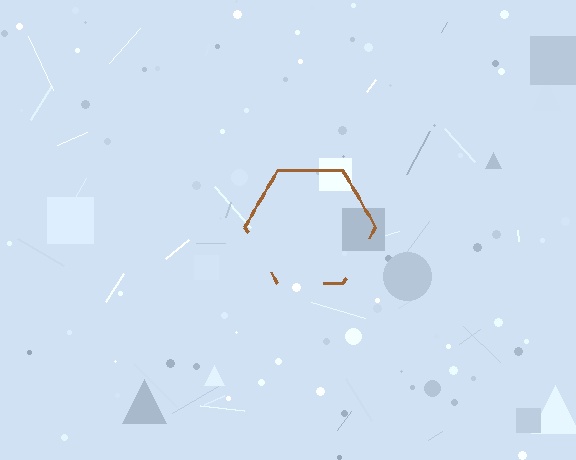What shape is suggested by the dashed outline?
The dashed outline suggests a hexagon.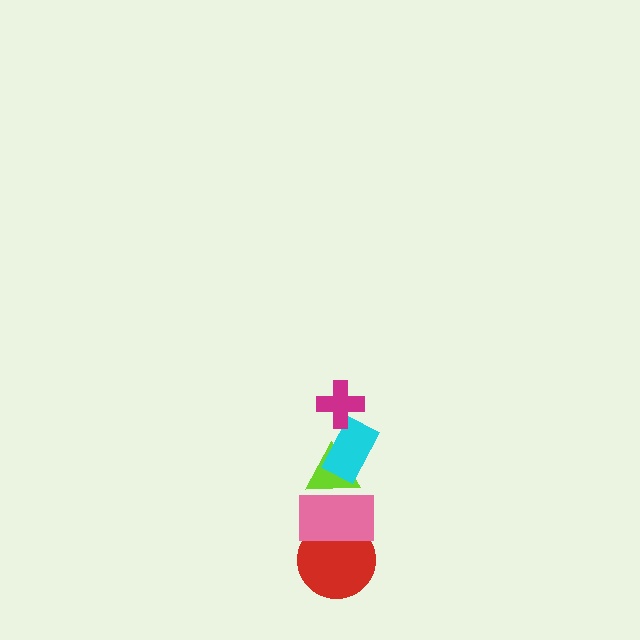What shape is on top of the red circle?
The pink rectangle is on top of the red circle.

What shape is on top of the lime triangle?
The cyan rectangle is on top of the lime triangle.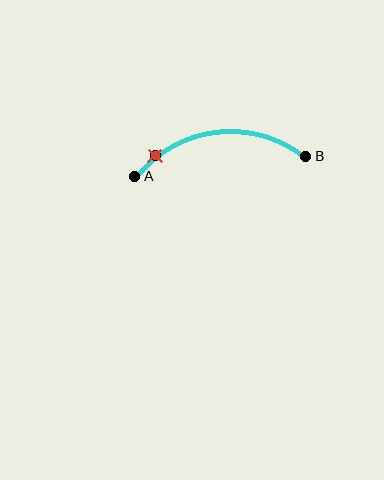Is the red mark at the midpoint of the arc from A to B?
No. The red mark lies on the arc but is closer to endpoint A. The arc midpoint would be at the point on the curve equidistant along the arc from both A and B.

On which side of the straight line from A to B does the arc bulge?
The arc bulges above the straight line connecting A and B.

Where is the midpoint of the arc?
The arc midpoint is the point on the curve farthest from the straight line joining A and B. It sits above that line.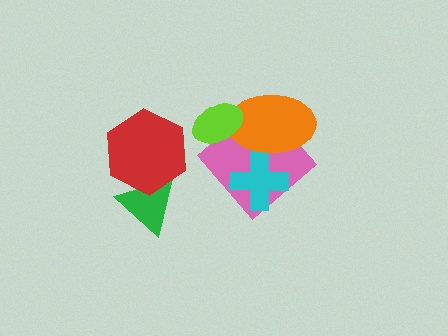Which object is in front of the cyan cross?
The orange ellipse is in front of the cyan cross.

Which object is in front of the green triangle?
The red hexagon is in front of the green triangle.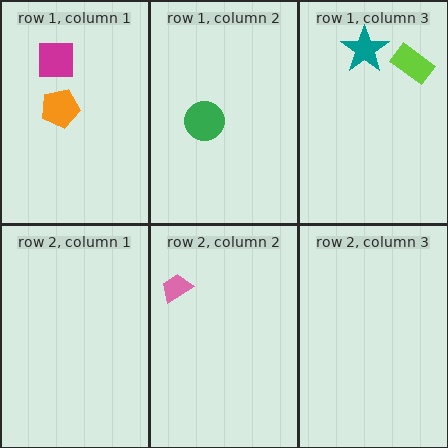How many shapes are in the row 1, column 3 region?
2.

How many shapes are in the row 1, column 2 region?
1.